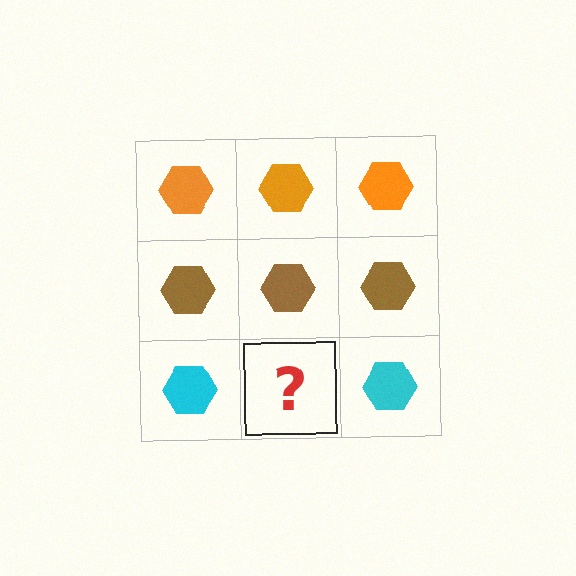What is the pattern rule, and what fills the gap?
The rule is that each row has a consistent color. The gap should be filled with a cyan hexagon.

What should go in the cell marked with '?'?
The missing cell should contain a cyan hexagon.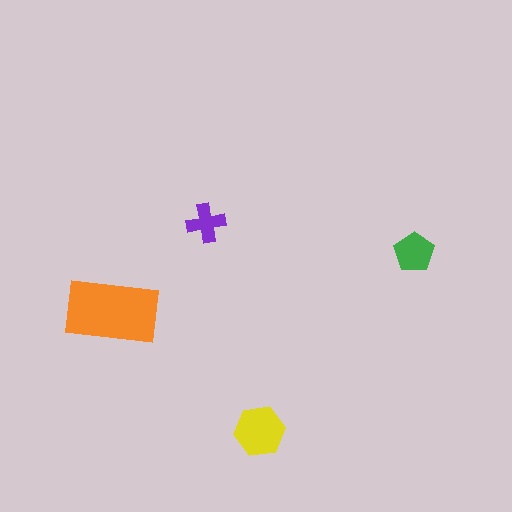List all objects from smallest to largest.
The purple cross, the green pentagon, the yellow hexagon, the orange rectangle.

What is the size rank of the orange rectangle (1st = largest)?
1st.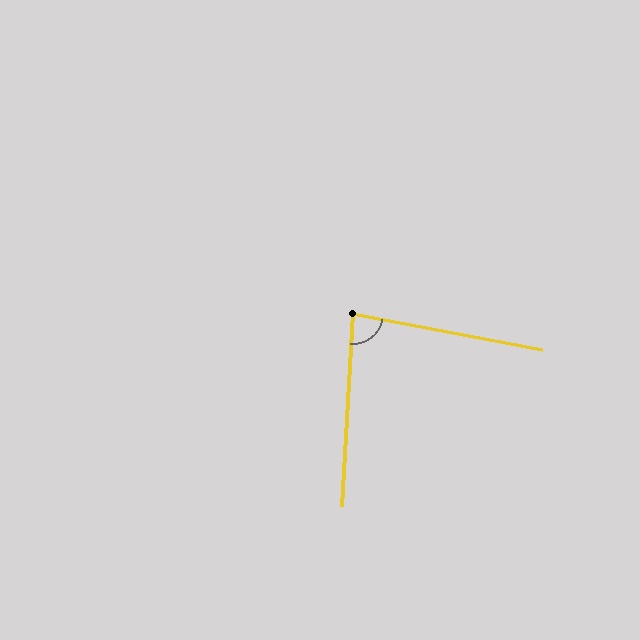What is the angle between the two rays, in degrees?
Approximately 83 degrees.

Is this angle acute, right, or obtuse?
It is acute.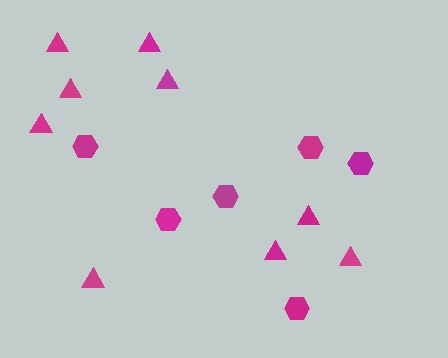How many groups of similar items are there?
There are 2 groups: one group of hexagons (6) and one group of triangles (9).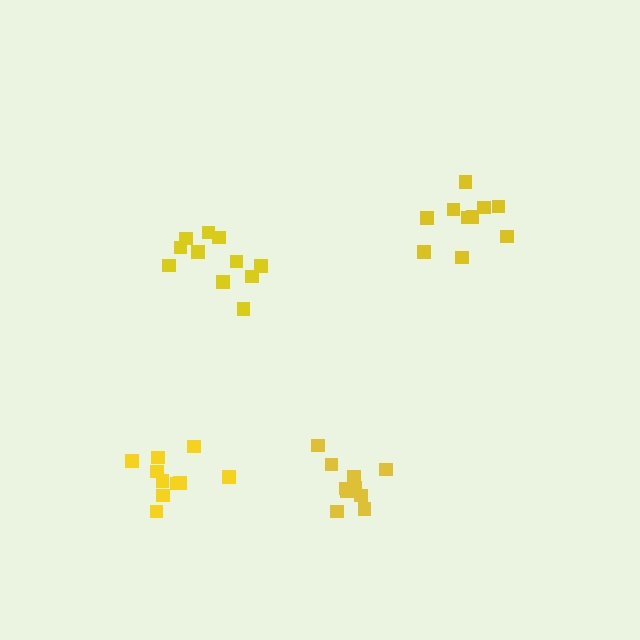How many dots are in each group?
Group 1: 10 dots, Group 2: 11 dots, Group 3: 10 dots, Group 4: 10 dots (41 total).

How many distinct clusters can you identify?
There are 4 distinct clusters.